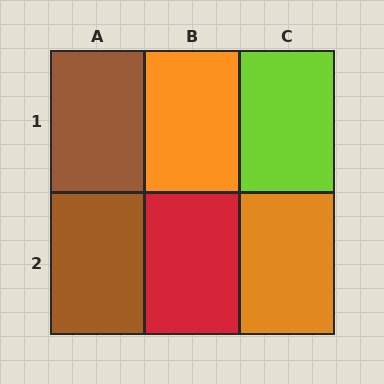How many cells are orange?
2 cells are orange.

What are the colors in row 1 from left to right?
Brown, orange, lime.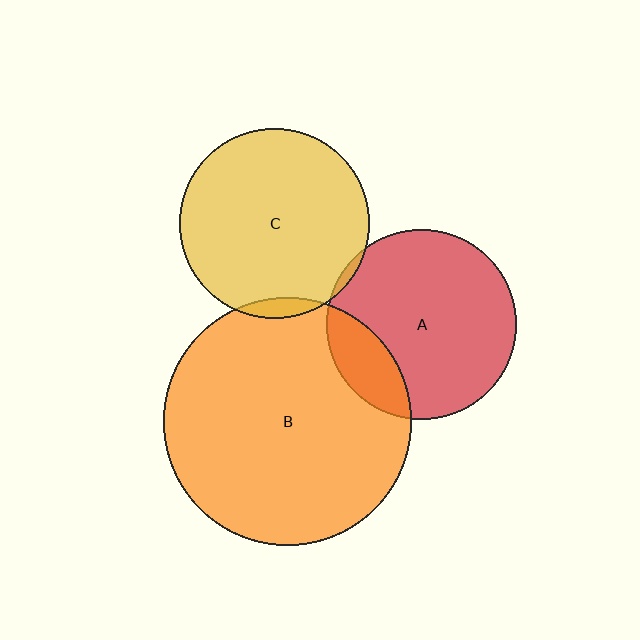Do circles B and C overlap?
Yes.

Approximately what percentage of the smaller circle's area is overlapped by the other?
Approximately 5%.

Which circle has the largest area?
Circle B (orange).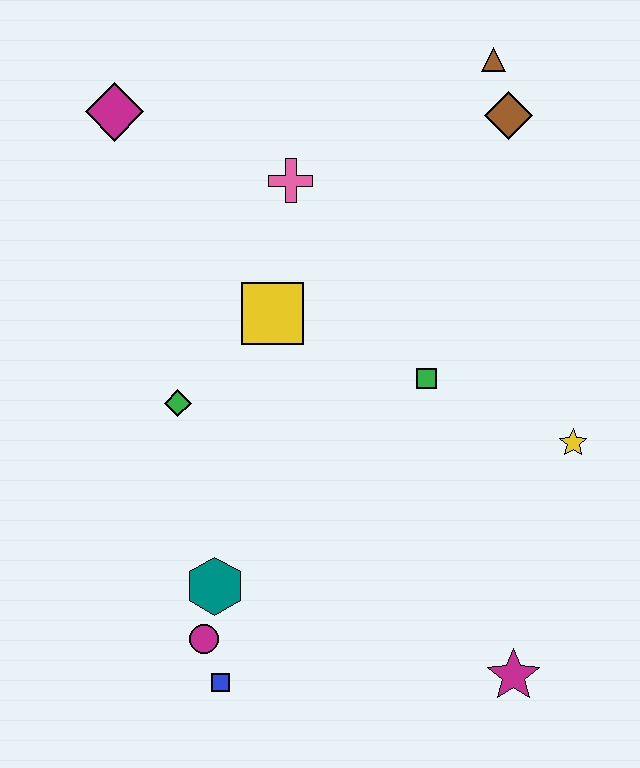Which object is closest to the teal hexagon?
The magenta circle is closest to the teal hexagon.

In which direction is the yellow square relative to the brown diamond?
The yellow square is to the left of the brown diamond.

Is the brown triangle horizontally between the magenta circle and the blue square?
No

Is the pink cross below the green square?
No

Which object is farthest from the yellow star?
The magenta diamond is farthest from the yellow star.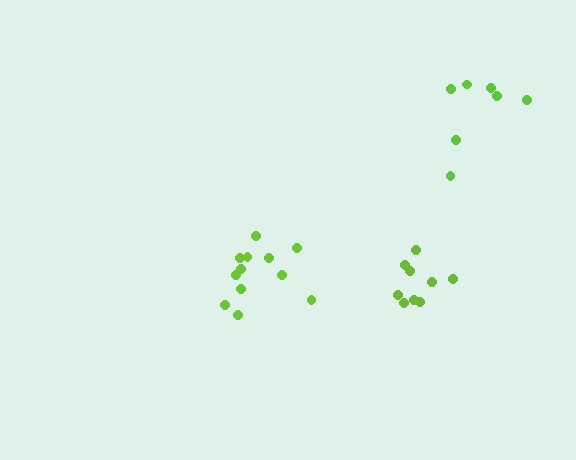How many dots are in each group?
Group 1: 12 dots, Group 2: 7 dots, Group 3: 9 dots (28 total).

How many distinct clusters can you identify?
There are 3 distinct clusters.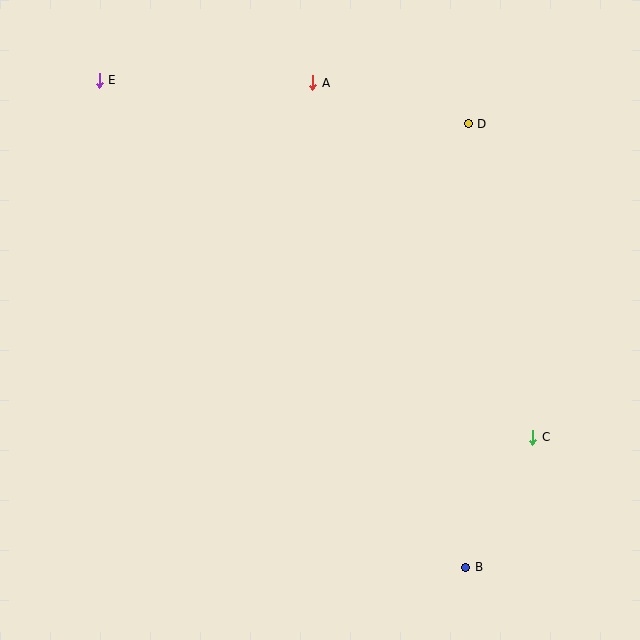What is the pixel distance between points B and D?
The distance between B and D is 444 pixels.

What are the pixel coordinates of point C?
Point C is at (533, 437).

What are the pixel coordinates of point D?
Point D is at (468, 124).